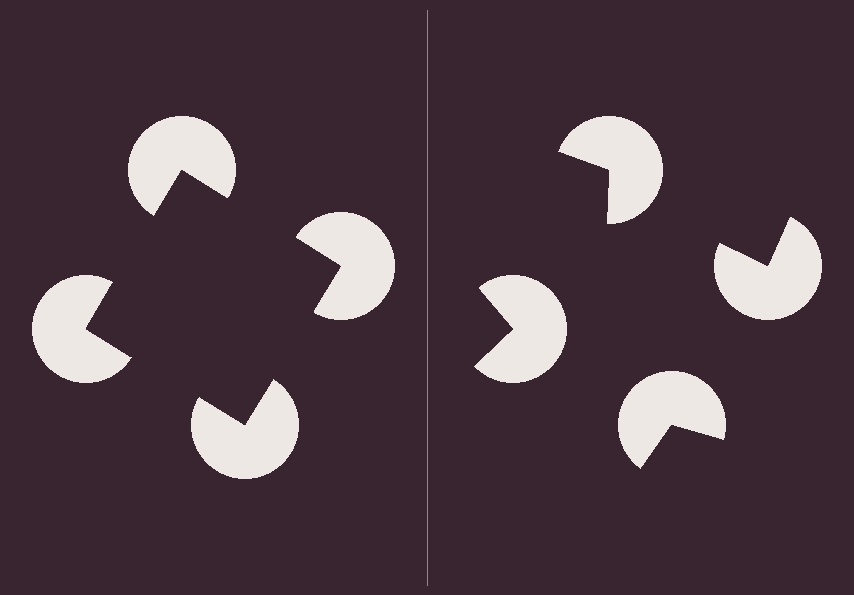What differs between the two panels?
The pac-man discs are positioned identically on both sides; only the wedge orientations differ. On the left they align to a square; on the right they are misaligned.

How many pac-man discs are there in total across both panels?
8 — 4 on each side.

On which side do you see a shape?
An illusory square appears on the left side. On the right side the wedge cuts are rotated, so no coherent shape forms.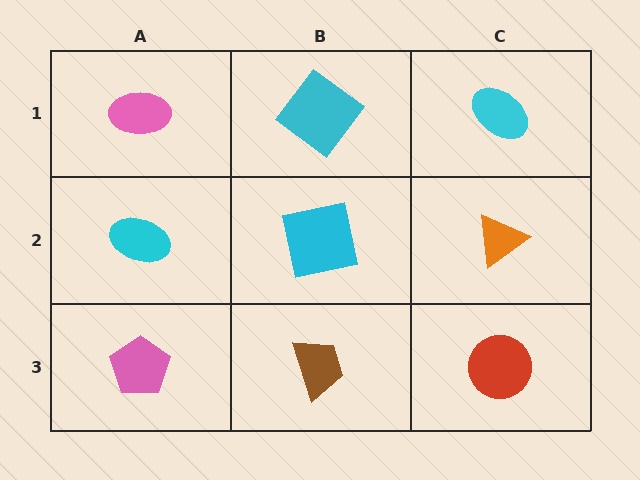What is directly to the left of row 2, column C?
A cyan square.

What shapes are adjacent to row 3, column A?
A cyan ellipse (row 2, column A), a brown trapezoid (row 3, column B).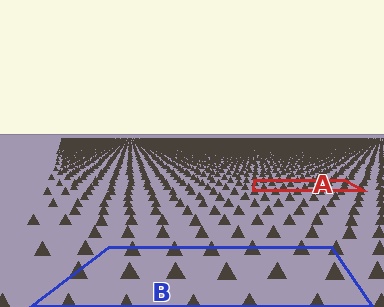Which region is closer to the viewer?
Region B is closer. The texture elements there are larger and more spread out.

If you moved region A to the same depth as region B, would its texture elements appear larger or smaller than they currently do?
They would appear larger. At a closer depth, the same texture elements are projected at a bigger on-screen size.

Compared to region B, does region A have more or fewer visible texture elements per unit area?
Region A has more texture elements per unit area — they are packed more densely because it is farther away.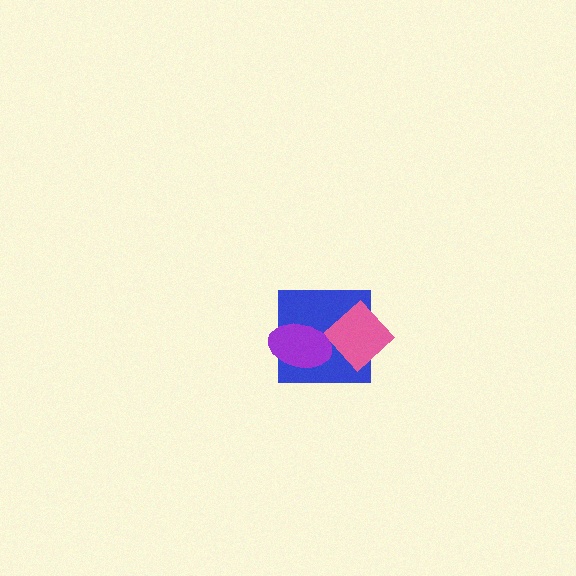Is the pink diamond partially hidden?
Yes, it is partially covered by another shape.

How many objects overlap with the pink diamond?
2 objects overlap with the pink diamond.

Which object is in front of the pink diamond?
The purple ellipse is in front of the pink diamond.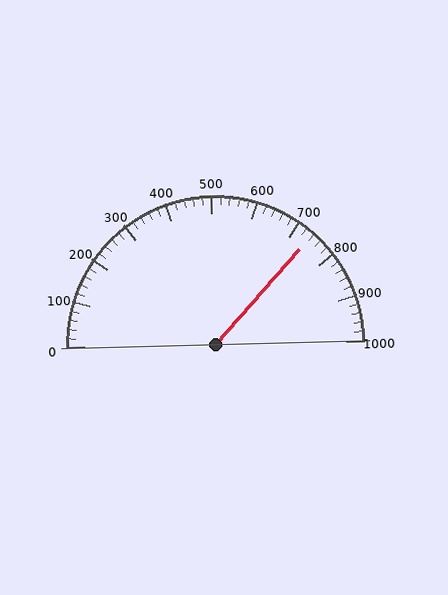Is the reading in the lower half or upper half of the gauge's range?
The reading is in the upper half of the range (0 to 1000).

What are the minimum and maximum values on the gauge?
The gauge ranges from 0 to 1000.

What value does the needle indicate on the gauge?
The needle indicates approximately 740.